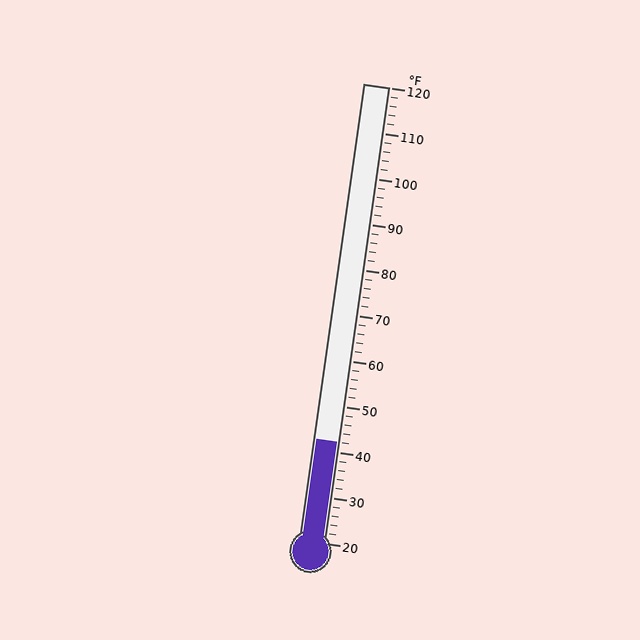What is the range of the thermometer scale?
The thermometer scale ranges from 20°F to 120°F.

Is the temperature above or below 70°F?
The temperature is below 70°F.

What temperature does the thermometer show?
The thermometer shows approximately 42°F.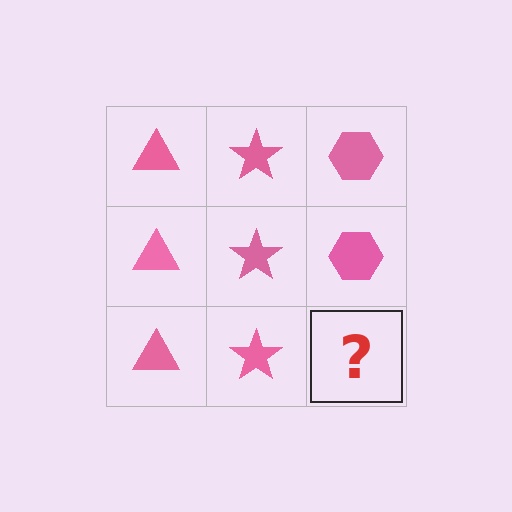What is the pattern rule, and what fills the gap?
The rule is that each column has a consistent shape. The gap should be filled with a pink hexagon.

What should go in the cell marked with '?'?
The missing cell should contain a pink hexagon.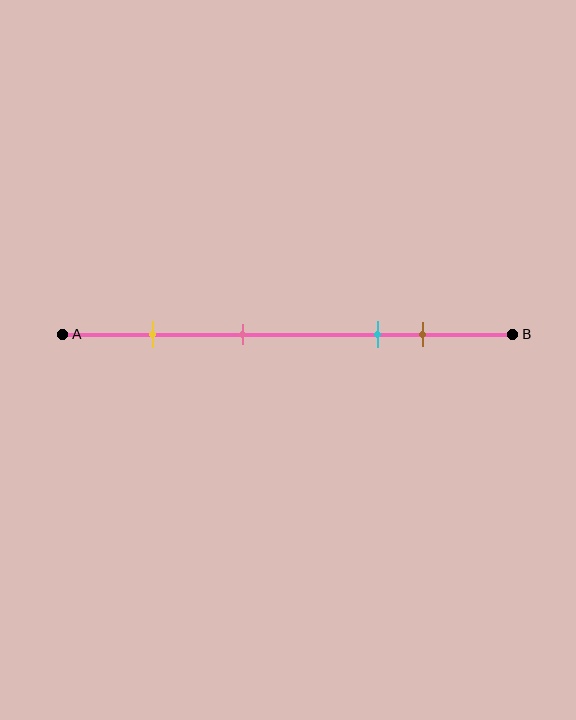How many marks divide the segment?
There are 4 marks dividing the segment.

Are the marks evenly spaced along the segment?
No, the marks are not evenly spaced.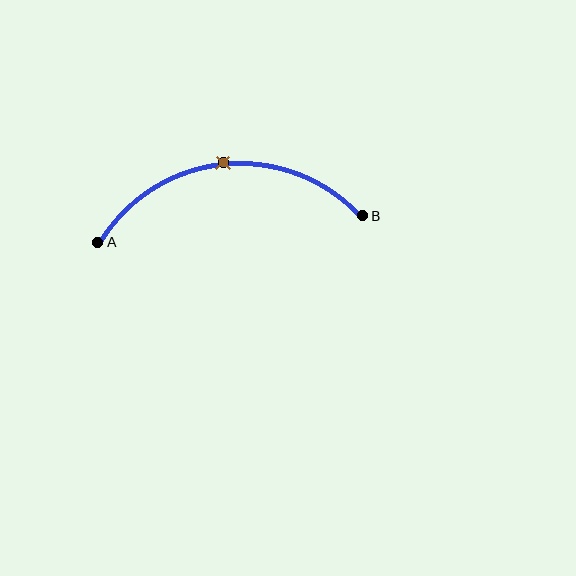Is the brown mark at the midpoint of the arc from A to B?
Yes. The brown mark lies on the arc at equal arc-length from both A and B — it is the arc midpoint.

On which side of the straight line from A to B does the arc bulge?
The arc bulges above the straight line connecting A and B.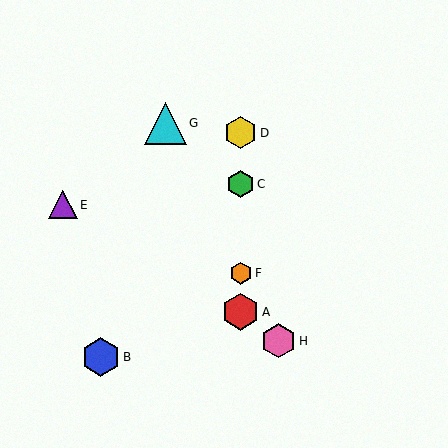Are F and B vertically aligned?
No, F is at x≈241 and B is at x≈101.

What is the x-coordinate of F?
Object F is at x≈241.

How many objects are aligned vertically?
4 objects (A, C, D, F) are aligned vertically.